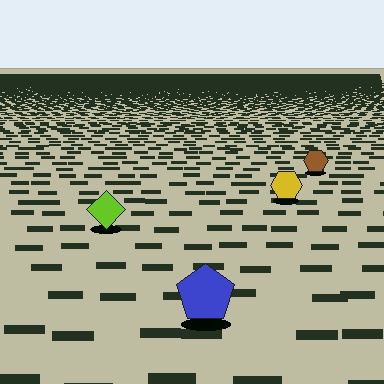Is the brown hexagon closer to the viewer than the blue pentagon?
No. The blue pentagon is closer — you can tell from the texture gradient: the ground texture is coarser near it.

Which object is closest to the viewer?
The blue pentagon is closest. The texture marks near it are larger and more spread out.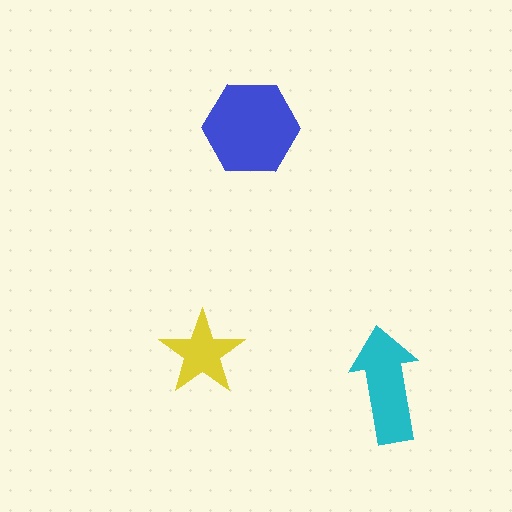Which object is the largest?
The blue hexagon.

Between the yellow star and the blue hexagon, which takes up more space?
The blue hexagon.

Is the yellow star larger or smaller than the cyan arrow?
Smaller.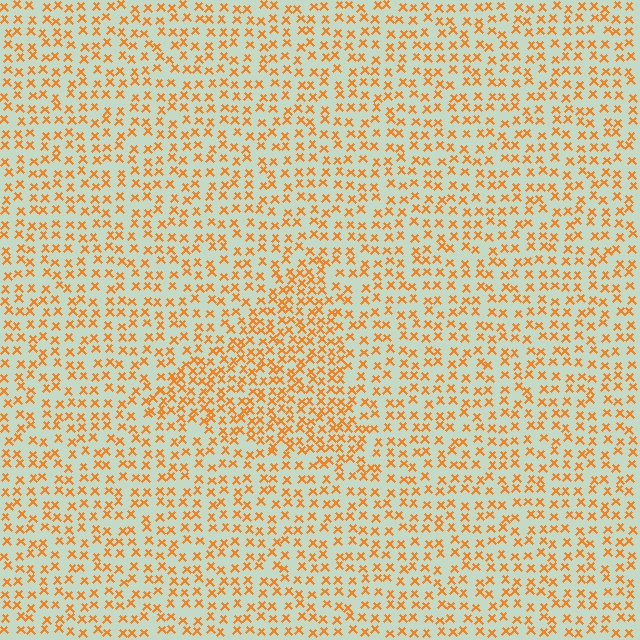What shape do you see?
I see a triangle.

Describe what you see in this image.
The image contains small orange elements arranged at two different densities. A triangle-shaped region is visible where the elements are more densely packed than the surrounding area.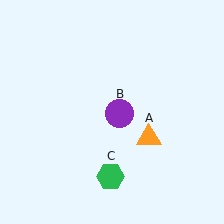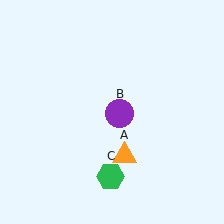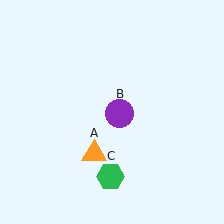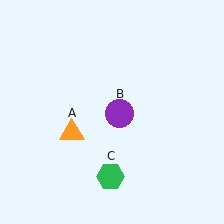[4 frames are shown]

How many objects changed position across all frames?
1 object changed position: orange triangle (object A).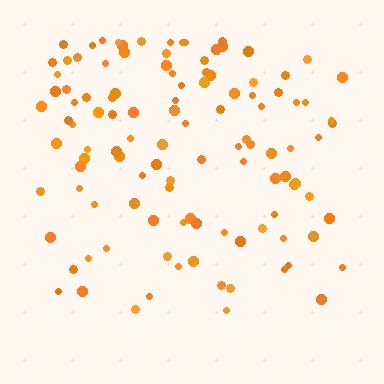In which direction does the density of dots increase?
From bottom to top, with the top side densest.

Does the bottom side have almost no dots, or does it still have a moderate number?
Still a moderate number, just noticeably fewer than the top.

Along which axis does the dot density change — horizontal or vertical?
Vertical.